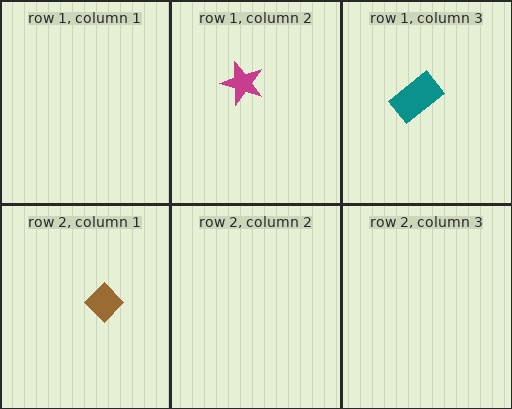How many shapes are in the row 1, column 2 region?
1.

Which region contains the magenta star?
The row 1, column 2 region.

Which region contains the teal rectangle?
The row 1, column 3 region.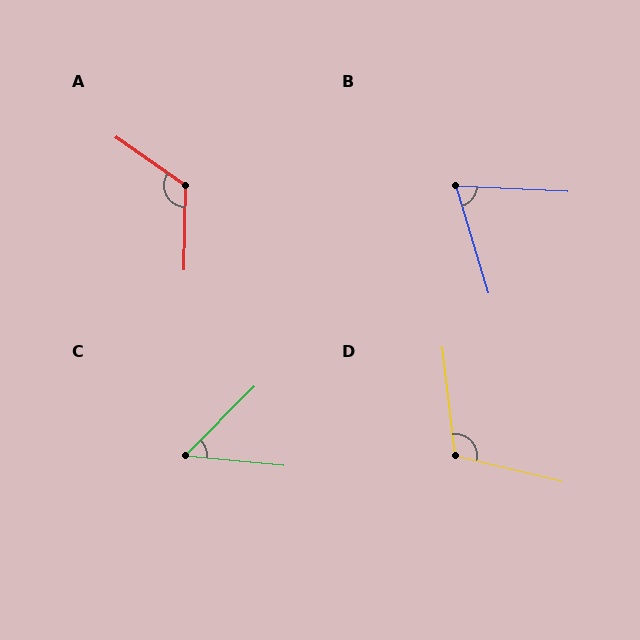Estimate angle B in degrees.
Approximately 70 degrees.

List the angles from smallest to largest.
C (50°), B (70°), D (110°), A (124°).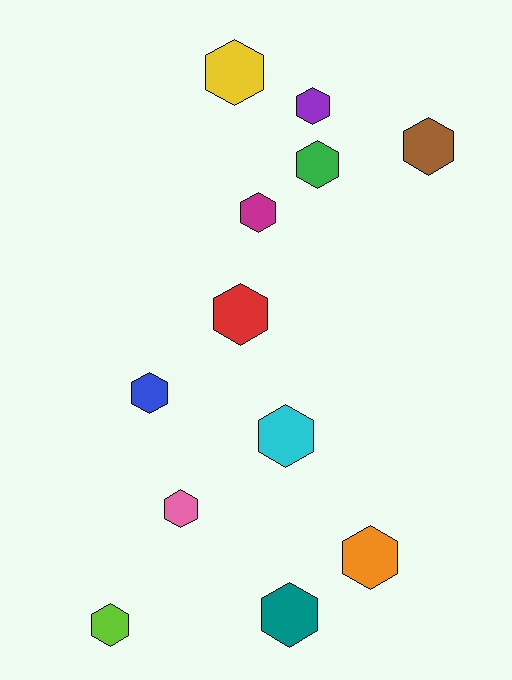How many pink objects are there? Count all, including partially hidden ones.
There is 1 pink object.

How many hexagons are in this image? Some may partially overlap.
There are 12 hexagons.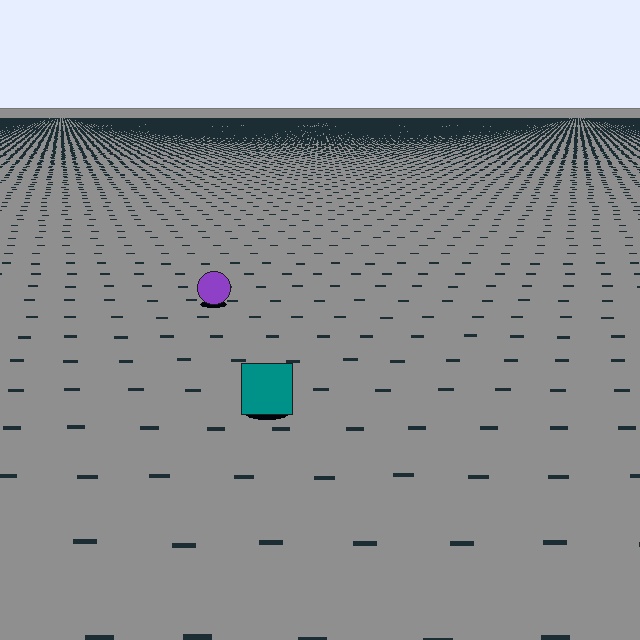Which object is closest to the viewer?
The teal square is closest. The texture marks near it are larger and more spread out.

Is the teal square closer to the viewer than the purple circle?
Yes. The teal square is closer — you can tell from the texture gradient: the ground texture is coarser near it.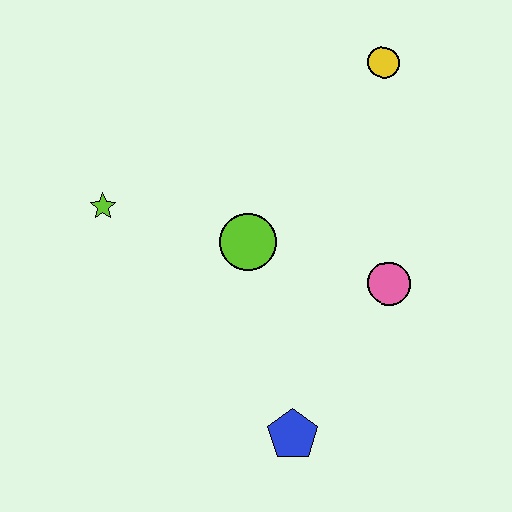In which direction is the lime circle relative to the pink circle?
The lime circle is to the left of the pink circle.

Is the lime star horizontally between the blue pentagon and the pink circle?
No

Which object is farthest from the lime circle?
The yellow circle is farthest from the lime circle.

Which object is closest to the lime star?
The lime circle is closest to the lime star.